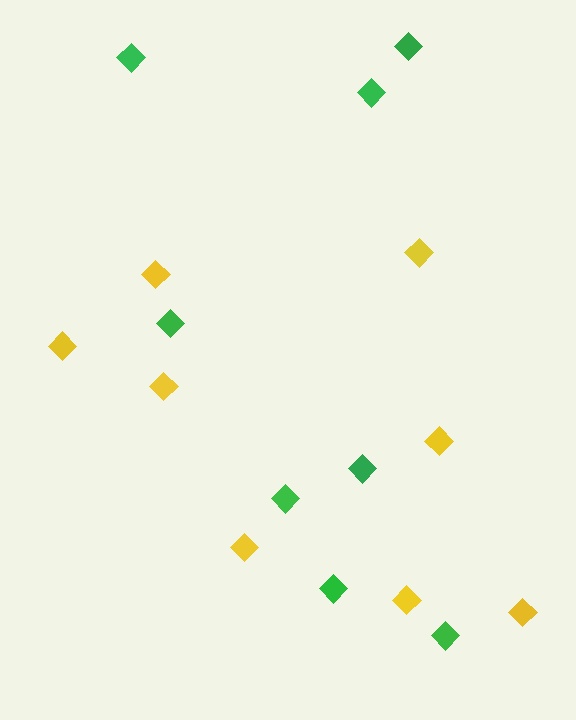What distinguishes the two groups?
There are 2 groups: one group of yellow diamonds (8) and one group of green diamonds (8).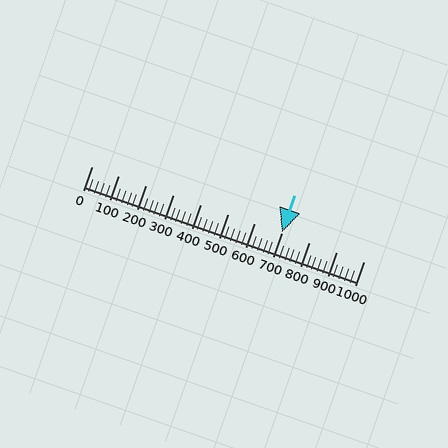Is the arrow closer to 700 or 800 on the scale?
The arrow is closer to 700.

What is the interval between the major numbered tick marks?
The major tick marks are spaced 100 units apart.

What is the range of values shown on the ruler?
The ruler shows values from 0 to 1000.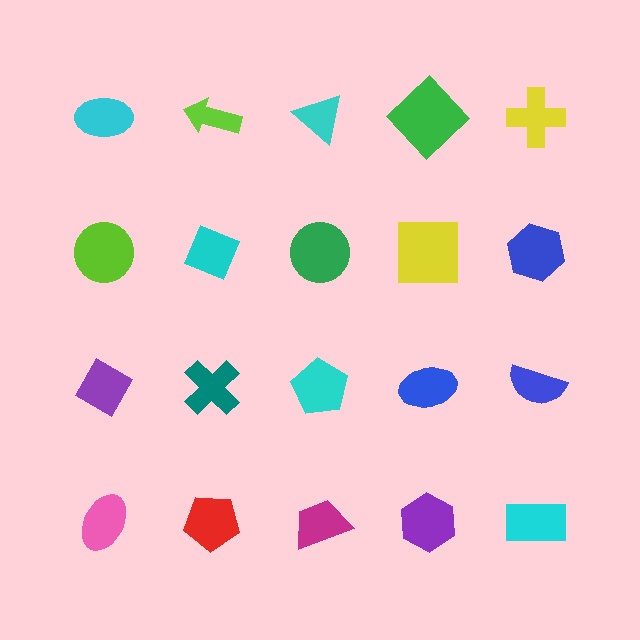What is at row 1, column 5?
A yellow cross.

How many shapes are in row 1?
5 shapes.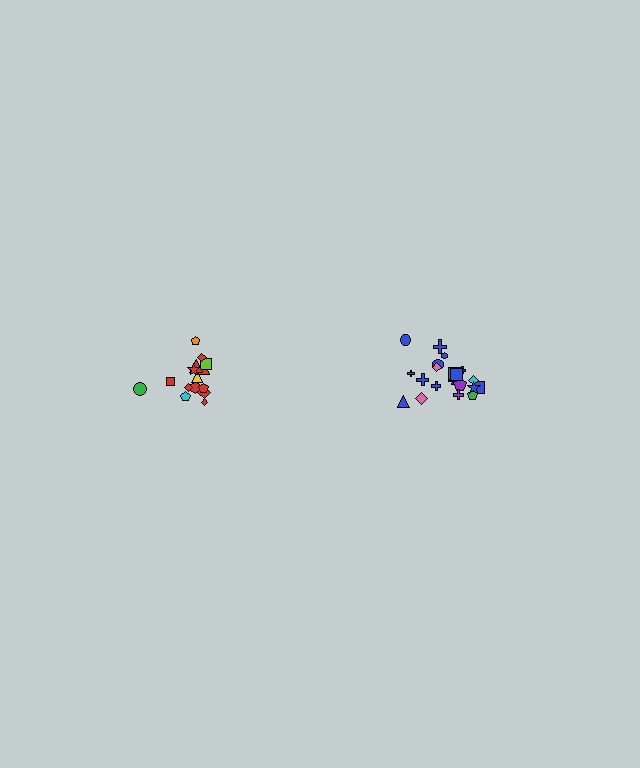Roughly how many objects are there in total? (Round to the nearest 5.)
Roughly 35 objects in total.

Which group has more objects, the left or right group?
The right group.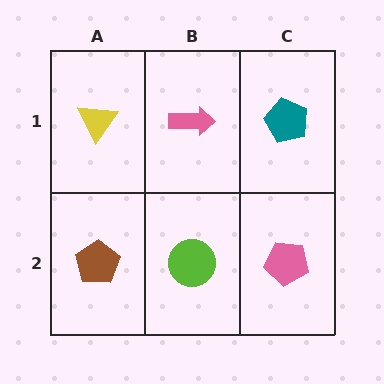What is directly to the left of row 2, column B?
A brown pentagon.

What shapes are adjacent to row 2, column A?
A yellow triangle (row 1, column A), a lime circle (row 2, column B).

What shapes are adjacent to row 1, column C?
A pink pentagon (row 2, column C), a pink arrow (row 1, column B).